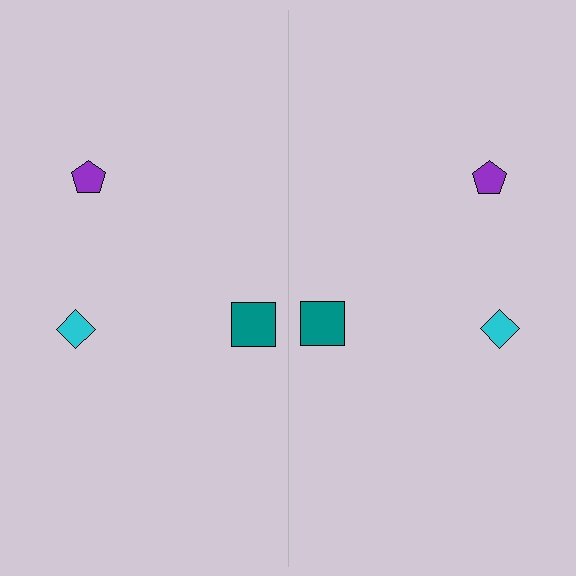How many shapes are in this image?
There are 6 shapes in this image.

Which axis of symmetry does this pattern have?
The pattern has a vertical axis of symmetry running through the center of the image.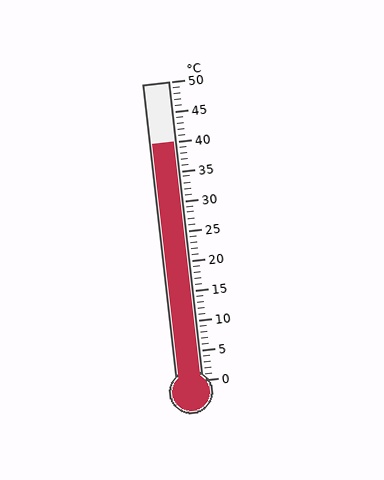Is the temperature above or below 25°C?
The temperature is above 25°C.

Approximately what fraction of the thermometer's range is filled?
The thermometer is filled to approximately 80% of its range.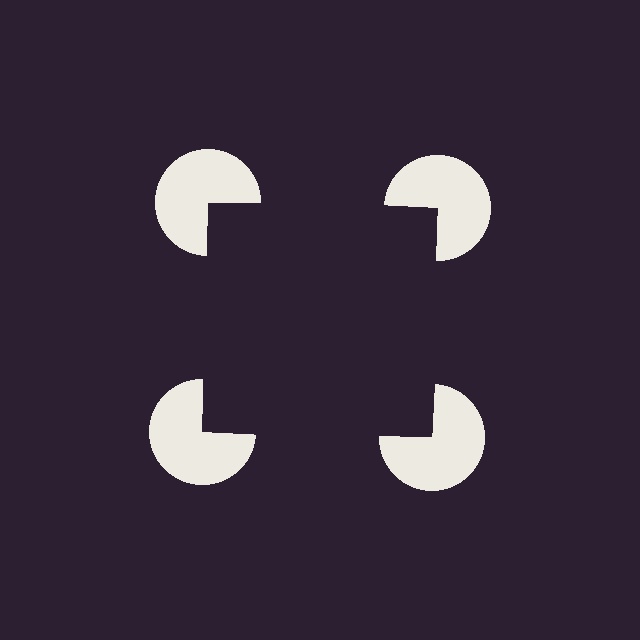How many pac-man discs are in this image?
There are 4 — one at each vertex of the illusory square.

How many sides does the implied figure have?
4 sides.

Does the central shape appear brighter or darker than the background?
It typically appears slightly darker than the background, even though no actual brightness change is drawn.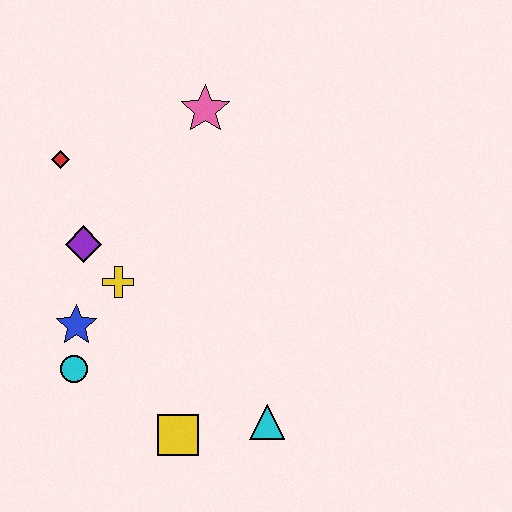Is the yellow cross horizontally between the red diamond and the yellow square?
Yes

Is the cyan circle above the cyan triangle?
Yes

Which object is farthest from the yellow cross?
The cyan triangle is farthest from the yellow cross.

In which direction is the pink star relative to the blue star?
The pink star is above the blue star.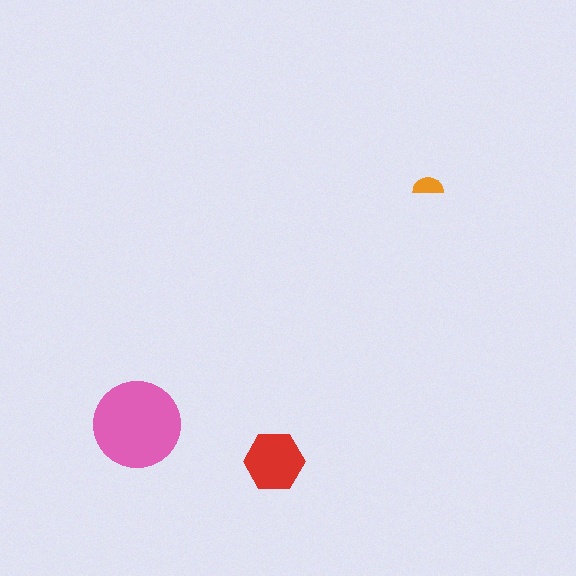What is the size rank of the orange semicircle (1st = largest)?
3rd.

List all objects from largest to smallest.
The pink circle, the red hexagon, the orange semicircle.